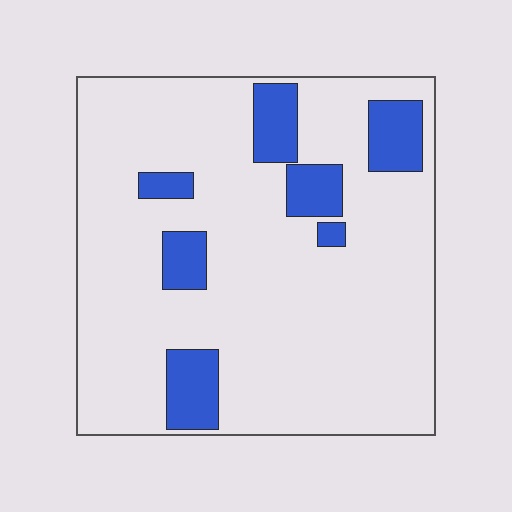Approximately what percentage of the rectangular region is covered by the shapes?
Approximately 15%.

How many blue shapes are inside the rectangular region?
7.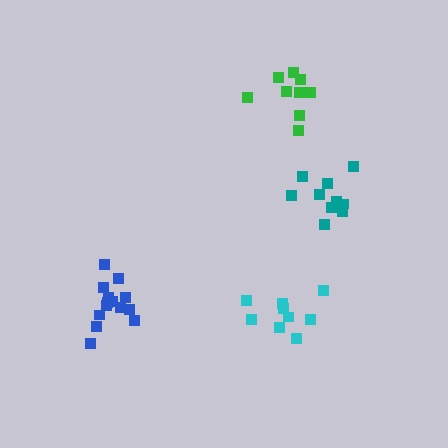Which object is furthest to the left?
The blue cluster is leftmost.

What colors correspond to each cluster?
The clusters are colored: blue, cyan, green, teal.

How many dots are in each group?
Group 1: 14 dots, Group 2: 9 dots, Group 3: 9 dots, Group 4: 10 dots (42 total).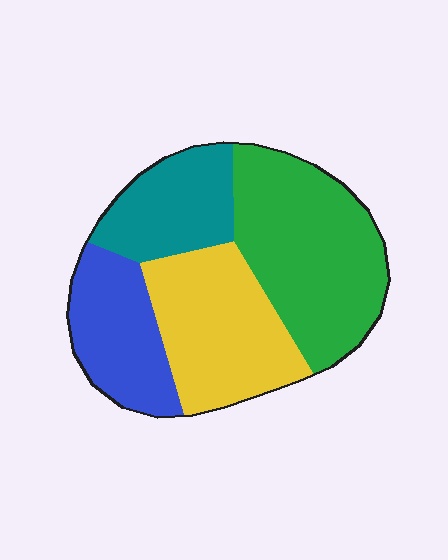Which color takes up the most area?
Green, at roughly 35%.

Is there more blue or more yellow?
Yellow.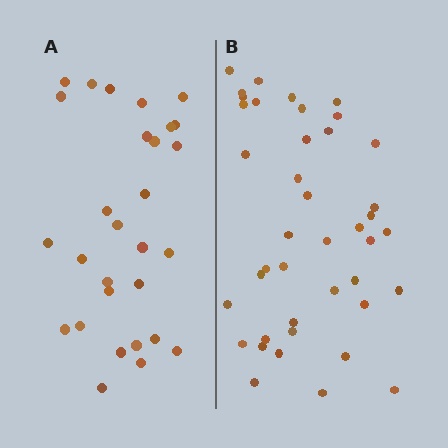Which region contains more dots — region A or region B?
Region B (the right region) has more dots.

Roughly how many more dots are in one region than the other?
Region B has roughly 12 or so more dots than region A.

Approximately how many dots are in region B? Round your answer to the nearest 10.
About 40 dots. (The exact count is 41, which rounds to 40.)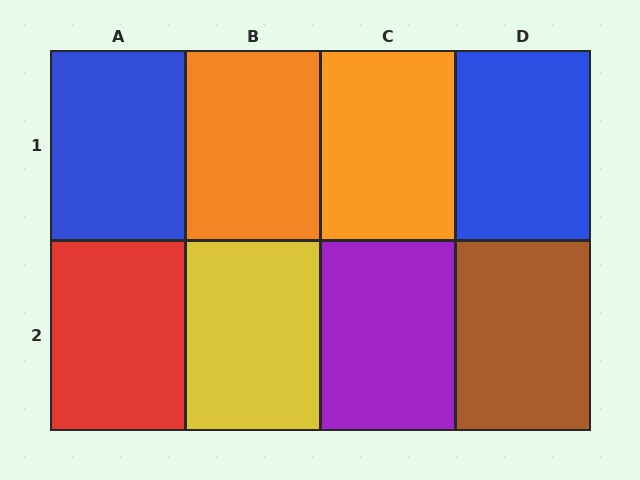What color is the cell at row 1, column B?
Orange.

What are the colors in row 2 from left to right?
Red, yellow, purple, brown.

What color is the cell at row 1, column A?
Blue.